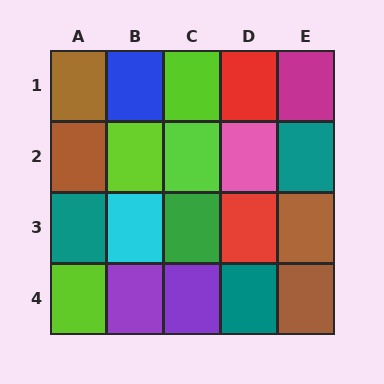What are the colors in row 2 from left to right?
Brown, lime, lime, pink, teal.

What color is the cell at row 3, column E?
Brown.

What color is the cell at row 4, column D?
Teal.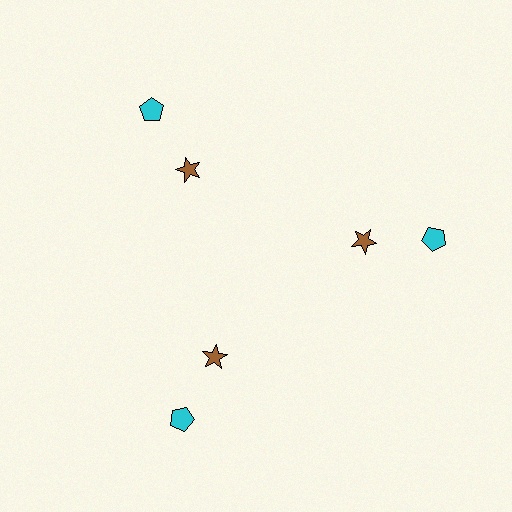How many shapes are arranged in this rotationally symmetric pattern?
There are 6 shapes, arranged in 3 groups of 2.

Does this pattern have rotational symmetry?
Yes, this pattern has 3-fold rotational symmetry. It looks the same after rotating 120 degrees around the center.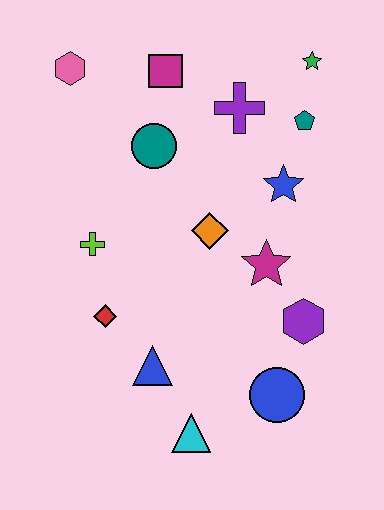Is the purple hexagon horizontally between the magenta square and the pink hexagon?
No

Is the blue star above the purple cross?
No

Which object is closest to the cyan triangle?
The blue triangle is closest to the cyan triangle.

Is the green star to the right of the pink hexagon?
Yes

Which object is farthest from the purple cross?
The cyan triangle is farthest from the purple cross.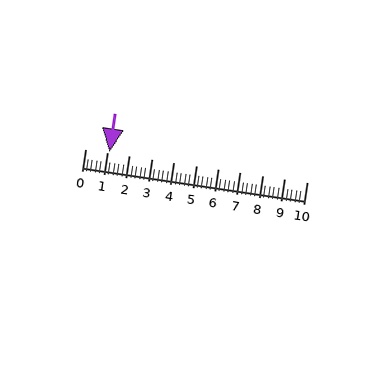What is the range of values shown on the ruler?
The ruler shows values from 0 to 10.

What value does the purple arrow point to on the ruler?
The purple arrow points to approximately 1.1.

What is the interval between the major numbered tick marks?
The major tick marks are spaced 1 units apart.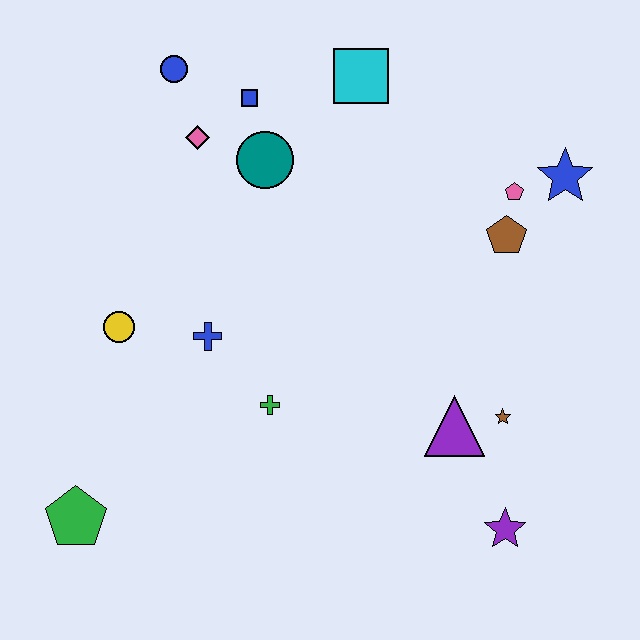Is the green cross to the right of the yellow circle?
Yes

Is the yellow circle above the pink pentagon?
No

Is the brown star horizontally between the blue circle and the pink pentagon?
Yes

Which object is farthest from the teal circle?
The purple star is farthest from the teal circle.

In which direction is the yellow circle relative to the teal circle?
The yellow circle is below the teal circle.